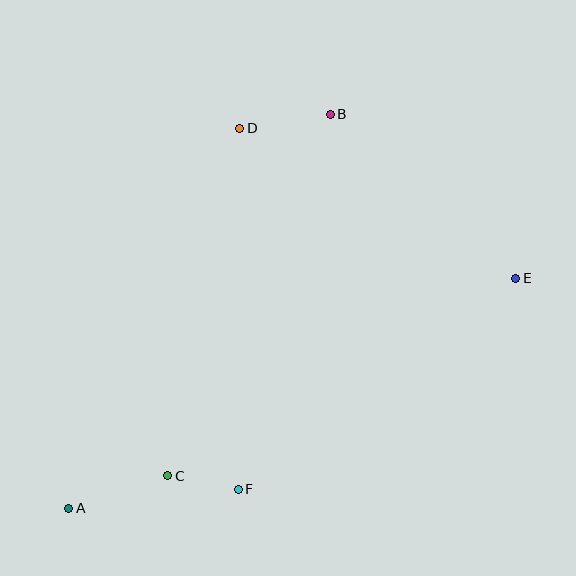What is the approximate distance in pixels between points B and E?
The distance between B and E is approximately 247 pixels.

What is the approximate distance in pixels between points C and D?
The distance between C and D is approximately 355 pixels.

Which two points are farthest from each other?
Points A and E are farthest from each other.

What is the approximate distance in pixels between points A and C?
The distance between A and C is approximately 104 pixels.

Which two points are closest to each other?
Points C and F are closest to each other.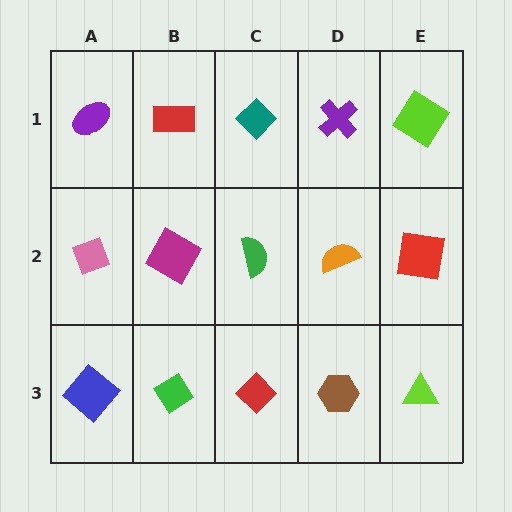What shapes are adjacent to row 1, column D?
An orange semicircle (row 2, column D), a teal diamond (row 1, column C), a lime diamond (row 1, column E).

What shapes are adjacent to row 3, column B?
A magenta square (row 2, column B), a blue diamond (row 3, column A), a red diamond (row 3, column C).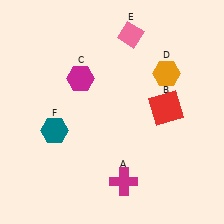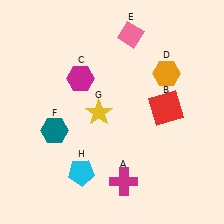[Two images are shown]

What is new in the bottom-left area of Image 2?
A cyan pentagon (H) was added in the bottom-left area of Image 2.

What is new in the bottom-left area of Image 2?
A yellow star (G) was added in the bottom-left area of Image 2.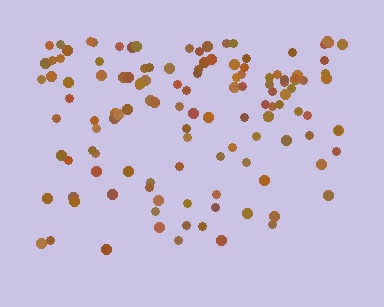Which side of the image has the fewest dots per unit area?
The bottom.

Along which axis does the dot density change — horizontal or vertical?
Vertical.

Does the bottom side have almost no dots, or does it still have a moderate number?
Still a moderate number, just noticeably fewer than the top.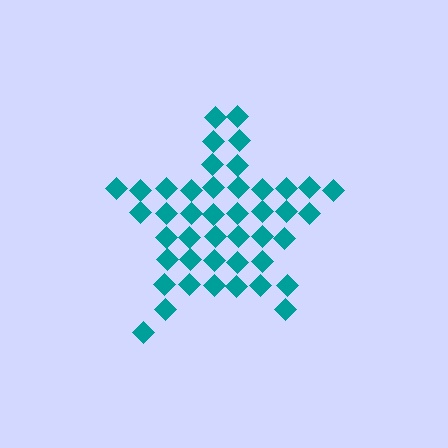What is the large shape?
The large shape is a star.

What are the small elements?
The small elements are diamonds.